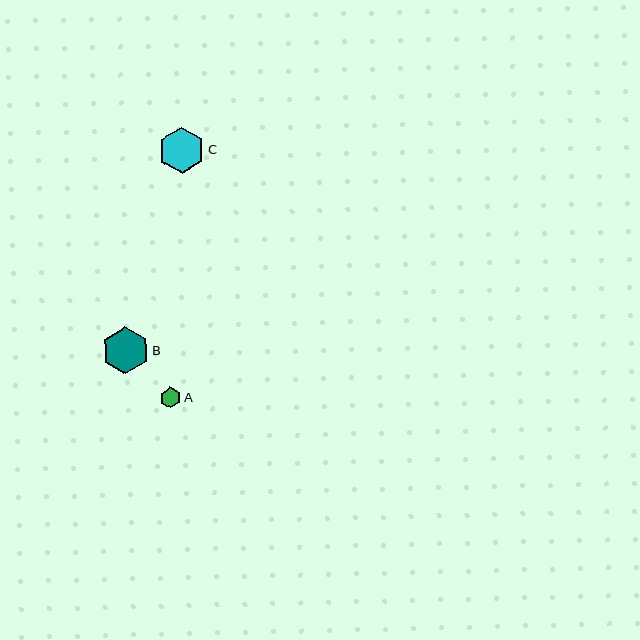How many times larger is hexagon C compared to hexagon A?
Hexagon C is approximately 2.2 times the size of hexagon A.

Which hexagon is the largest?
Hexagon B is the largest with a size of approximately 47 pixels.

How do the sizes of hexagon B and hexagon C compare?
Hexagon B and hexagon C are approximately the same size.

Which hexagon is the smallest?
Hexagon A is the smallest with a size of approximately 21 pixels.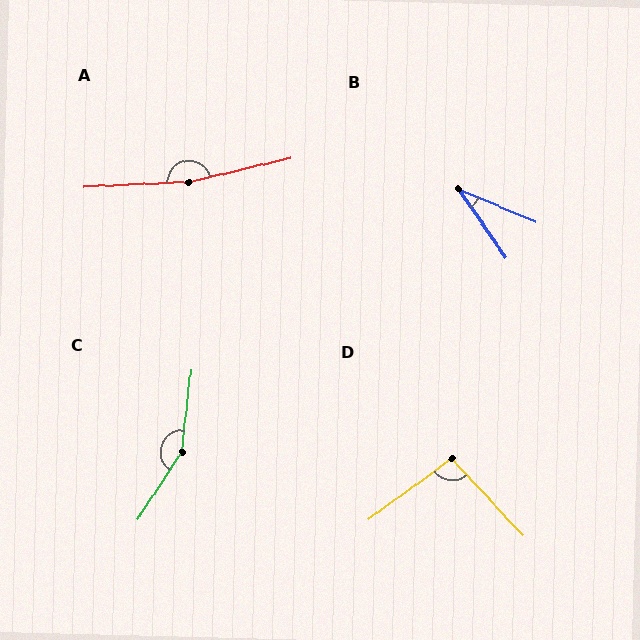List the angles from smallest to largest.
B (33°), D (96°), C (153°), A (169°).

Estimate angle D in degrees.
Approximately 96 degrees.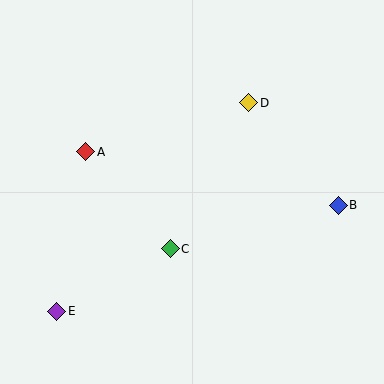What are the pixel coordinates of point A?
Point A is at (86, 152).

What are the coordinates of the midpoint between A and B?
The midpoint between A and B is at (212, 178).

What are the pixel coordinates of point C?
Point C is at (170, 249).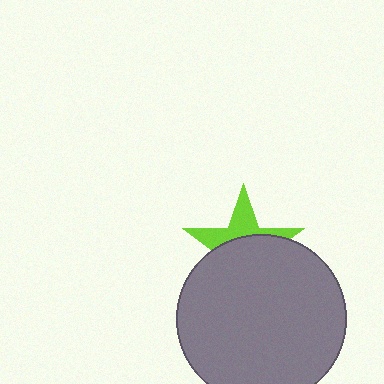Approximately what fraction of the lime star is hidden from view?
Roughly 61% of the lime star is hidden behind the gray circle.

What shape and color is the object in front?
The object in front is a gray circle.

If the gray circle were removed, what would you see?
You would see the complete lime star.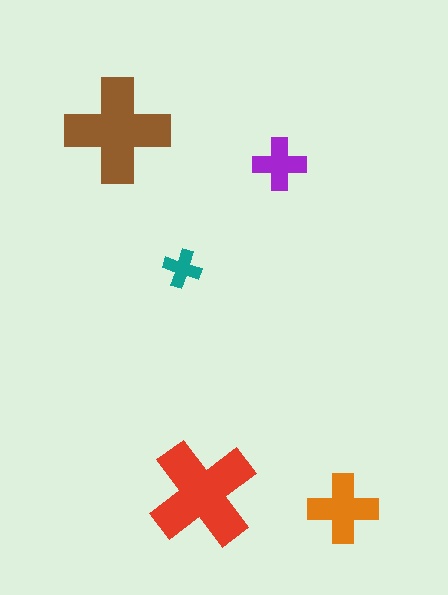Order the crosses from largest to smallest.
the red one, the brown one, the orange one, the purple one, the teal one.